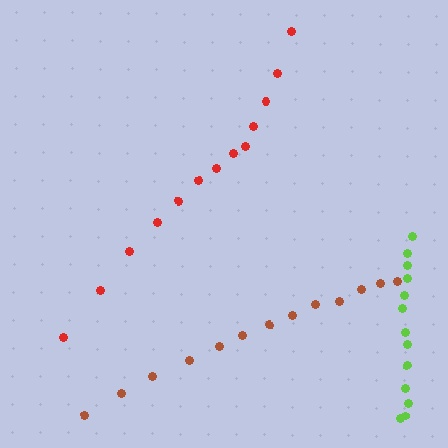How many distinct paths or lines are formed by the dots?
There are 3 distinct paths.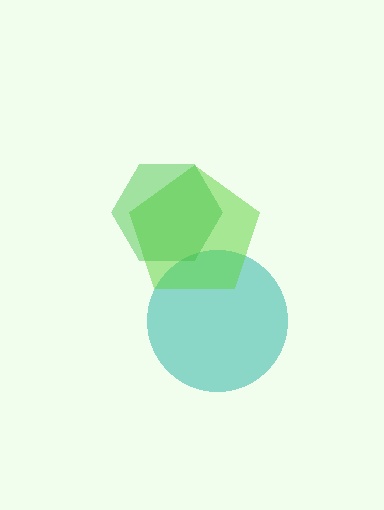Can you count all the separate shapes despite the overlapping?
Yes, there are 3 separate shapes.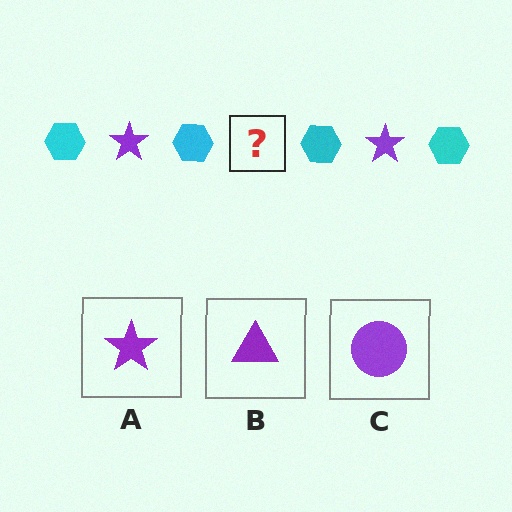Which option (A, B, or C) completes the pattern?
A.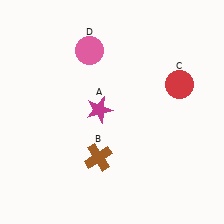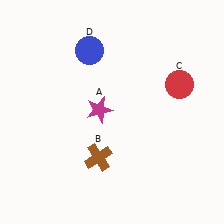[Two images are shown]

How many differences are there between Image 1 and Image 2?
There is 1 difference between the two images.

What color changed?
The circle (D) changed from pink in Image 1 to blue in Image 2.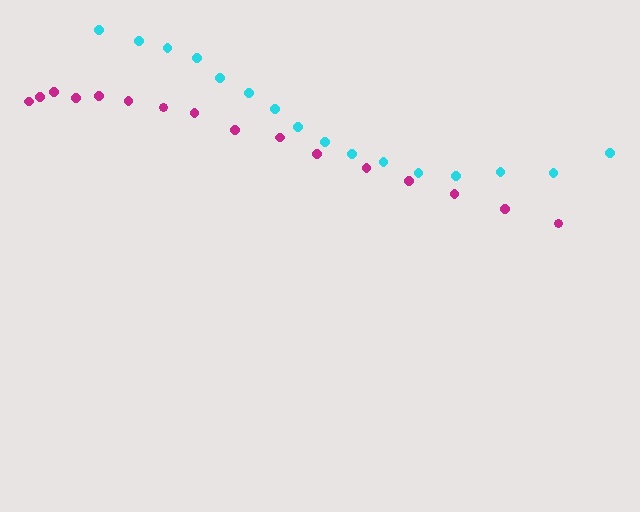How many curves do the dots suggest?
There are 2 distinct paths.